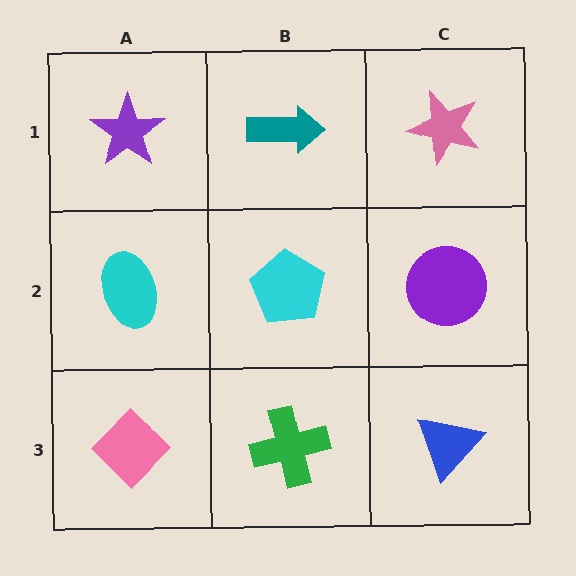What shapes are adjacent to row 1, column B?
A cyan pentagon (row 2, column B), a purple star (row 1, column A), a pink star (row 1, column C).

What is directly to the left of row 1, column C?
A teal arrow.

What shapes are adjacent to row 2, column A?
A purple star (row 1, column A), a pink diamond (row 3, column A), a cyan pentagon (row 2, column B).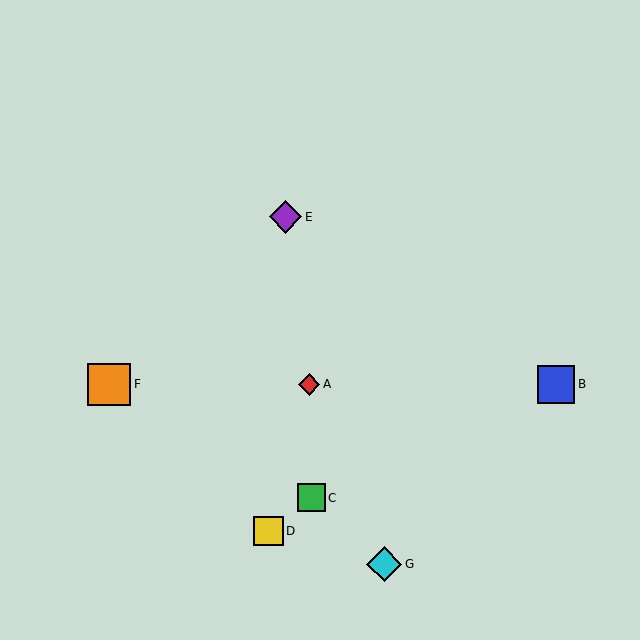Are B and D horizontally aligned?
No, B is at y≈384 and D is at y≈531.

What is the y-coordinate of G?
Object G is at y≈564.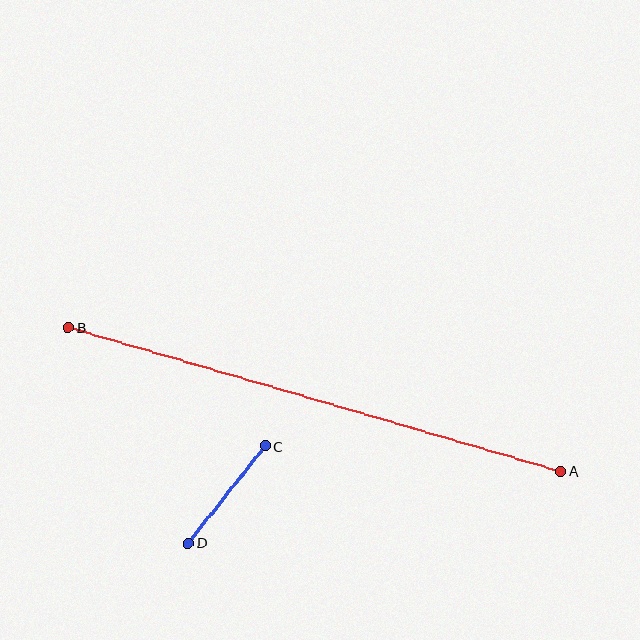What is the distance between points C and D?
The distance is approximately 123 pixels.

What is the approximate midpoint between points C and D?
The midpoint is at approximately (227, 494) pixels.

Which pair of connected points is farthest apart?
Points A and B are farthest apart.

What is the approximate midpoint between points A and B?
The midpoint is at approximately (315, 400) pixels.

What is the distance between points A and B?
The distance is approximately 513 pixels.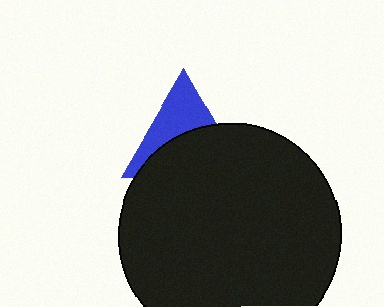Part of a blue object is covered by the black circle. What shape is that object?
It is a triangle.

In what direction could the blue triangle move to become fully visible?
The blue triangle could move up. That would shift it out from behind the black circle entirely.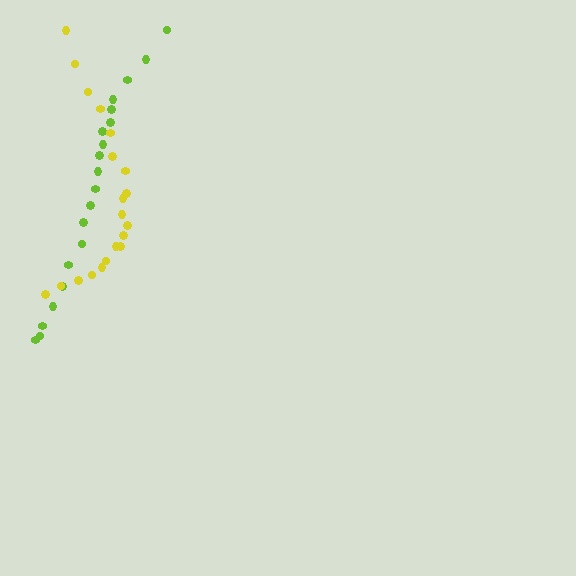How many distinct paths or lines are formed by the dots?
There are 2 distinct paths.